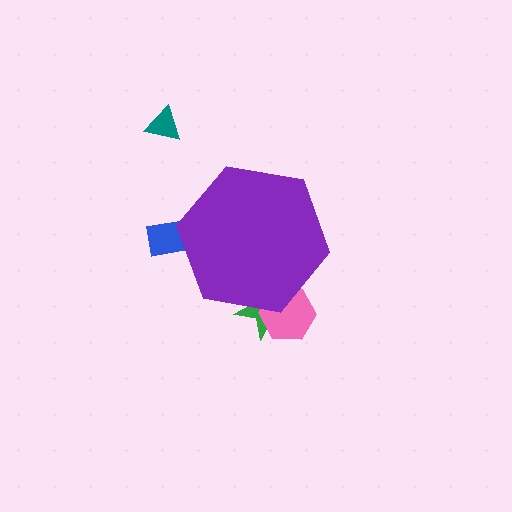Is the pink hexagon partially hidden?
Yes, the pink hexagon is partially hidden behind the purple hexagon.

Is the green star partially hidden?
Yes, the green star is partially hidden behind the purple hexagon.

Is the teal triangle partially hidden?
No, the teal triangle is fully visible.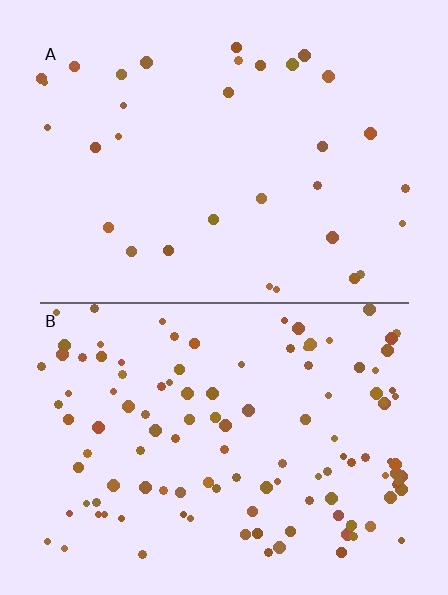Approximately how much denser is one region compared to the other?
Approximately 3.7× — region B over region A.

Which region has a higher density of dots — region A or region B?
B (the bottom).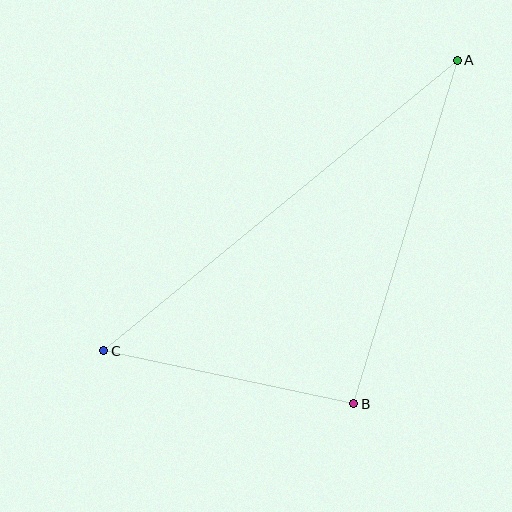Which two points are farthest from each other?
Points A and C are farthest from each other.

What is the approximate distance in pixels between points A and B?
The distance between A and B is approximately 359 pixels.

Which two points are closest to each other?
Points B and C are closest to each other.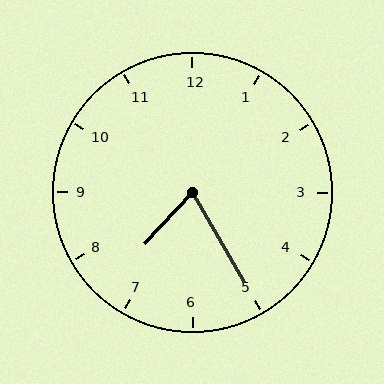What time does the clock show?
7:25.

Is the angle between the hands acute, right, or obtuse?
It is acute.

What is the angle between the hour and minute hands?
Approximately 72 degrees.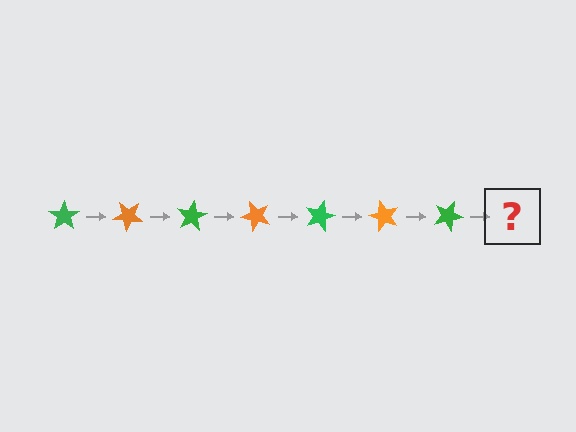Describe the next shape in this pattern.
It should be an orange star, rotated 280 degrees from the start.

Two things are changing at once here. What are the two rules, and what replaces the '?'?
The two rules are that it rotates 40 degrees each step and the color cycles through green and orange. The '?' should be an orange star, rotated 280 degrees from the start.